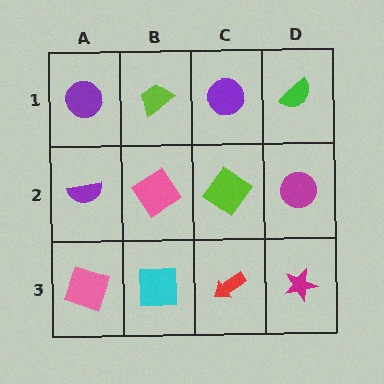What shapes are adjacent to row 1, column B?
A pink diamond (row 2, column B), a purple circle (row 1, column A), a purple circle (row 1, column C).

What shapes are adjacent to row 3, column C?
A lime diamond (row 2, column C), a cyan square (row 3, column B), a magenta star (row 3, column D).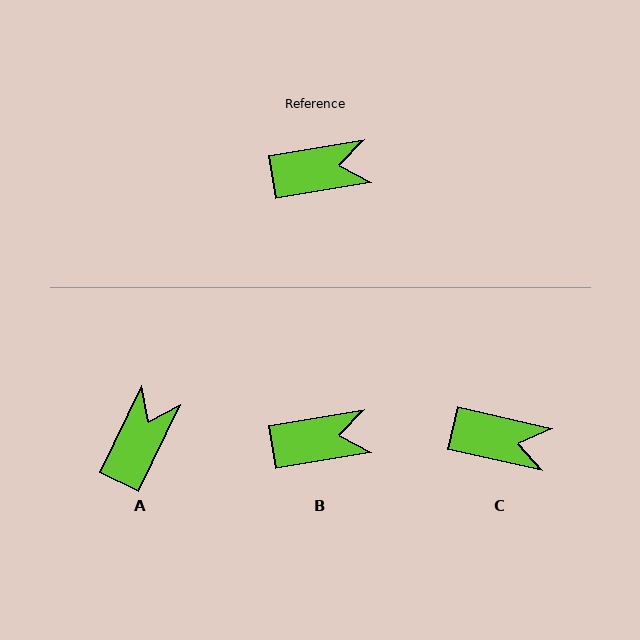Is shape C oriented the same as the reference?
No, it is off by about 22 degrees.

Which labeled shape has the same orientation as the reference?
B.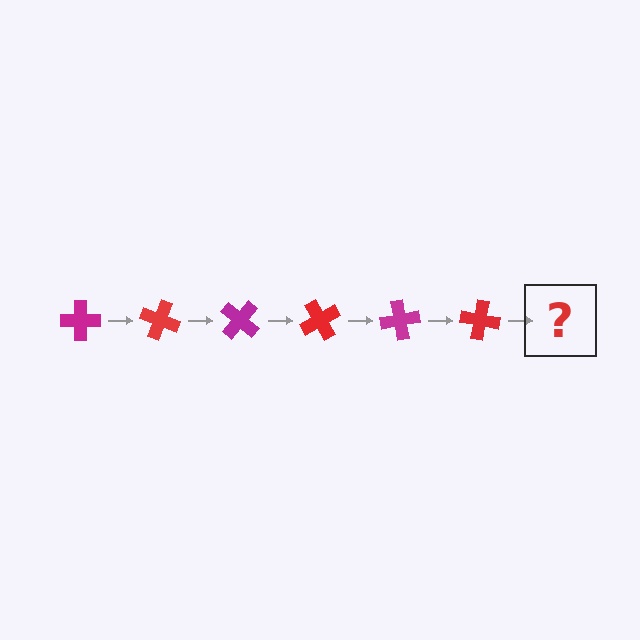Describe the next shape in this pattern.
It should be a magenta cross, rotated 120 degrees from the start.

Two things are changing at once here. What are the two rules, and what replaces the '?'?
The two rules are that it rotates 20 degrees each step and the color cycles through magenta and red. The '?' should be a magenta cross, rotated 120 degrees from the start.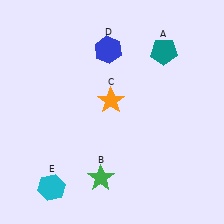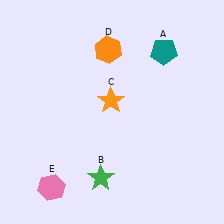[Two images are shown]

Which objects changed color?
D changed from blue to orange. E changed from cyan to pink.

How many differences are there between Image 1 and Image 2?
There are 2 differences between the two images.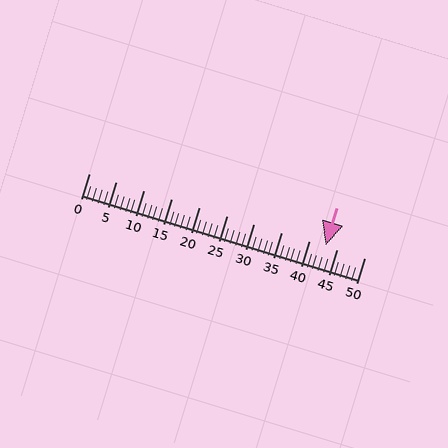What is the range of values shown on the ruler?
The ruler shows values from 0 to 50.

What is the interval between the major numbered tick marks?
The major tick marks are spaced 5 units apart.